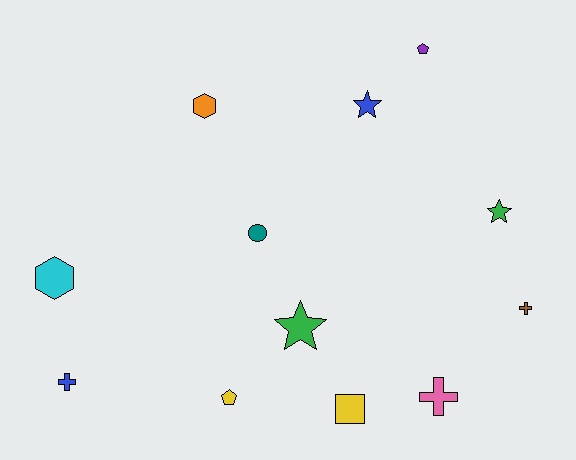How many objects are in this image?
There are 12 objects.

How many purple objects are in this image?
There is 1 purple object.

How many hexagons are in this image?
There are 2 hexagons.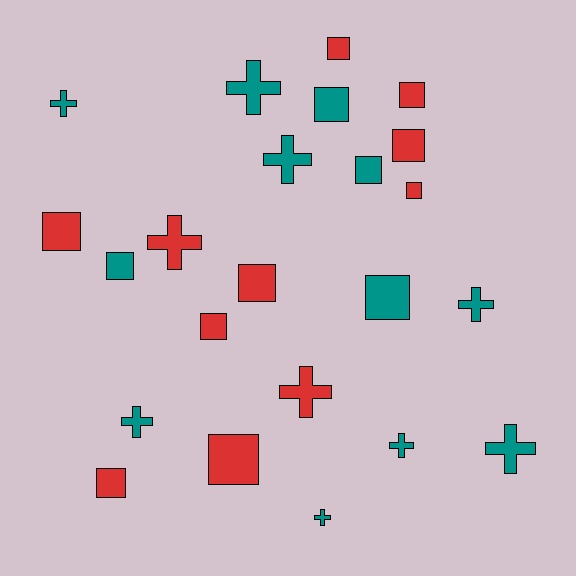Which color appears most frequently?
Teal, with 12 objects.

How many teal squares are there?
There are 4 teal squares.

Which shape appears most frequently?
Square, with 13 objects.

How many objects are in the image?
There are 23 objects.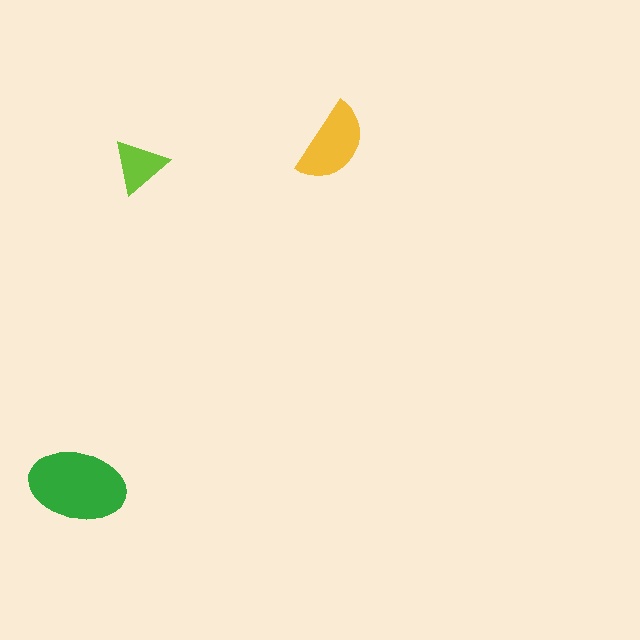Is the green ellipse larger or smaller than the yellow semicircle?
Larger.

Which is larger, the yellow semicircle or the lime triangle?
The yellow semicircle.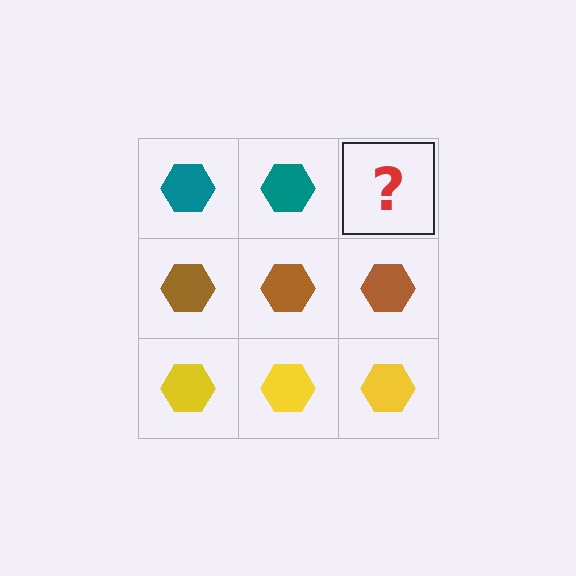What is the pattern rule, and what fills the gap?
The rule is that each row has a consistent color. The gap should be filled with a teal hexagon.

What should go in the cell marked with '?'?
The missing cell should contain a teal hexagon.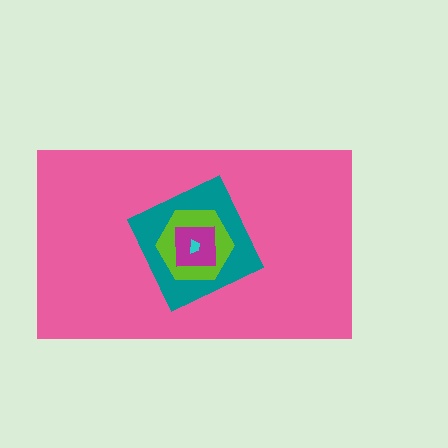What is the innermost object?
The cyan trapezoid.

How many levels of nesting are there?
5.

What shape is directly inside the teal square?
The lime hexagon.